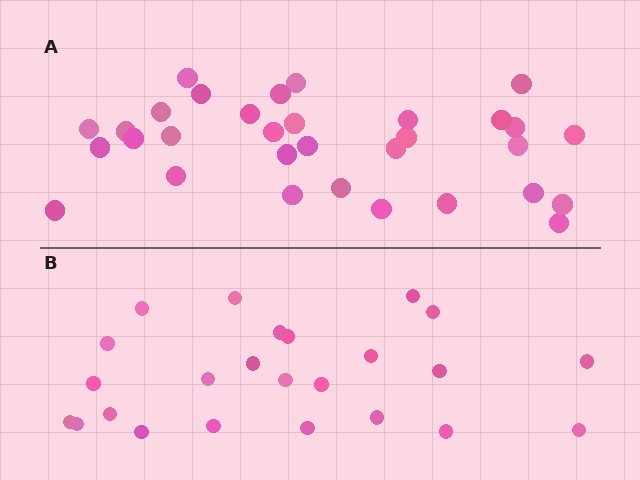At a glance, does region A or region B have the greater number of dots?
Region A (the top region) has more dots.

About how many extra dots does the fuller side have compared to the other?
Region A has roughly 8 or so more dots than region B.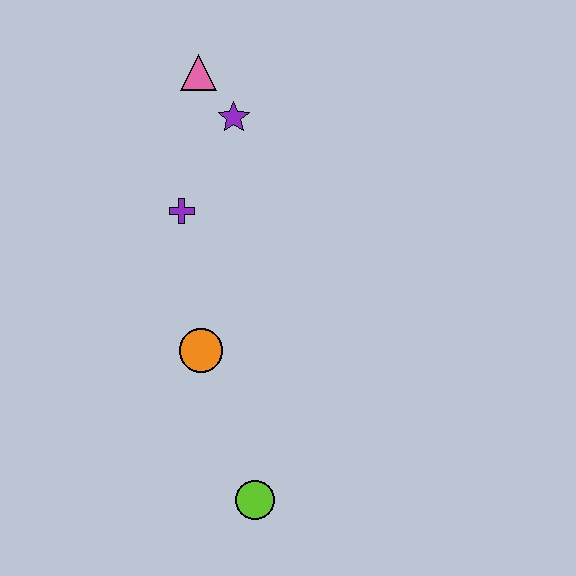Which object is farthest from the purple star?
The lime circle is farthest from the purple star.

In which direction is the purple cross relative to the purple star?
The purple cross is below the purple star.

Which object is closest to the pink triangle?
The purple star is closest to the pink triangle.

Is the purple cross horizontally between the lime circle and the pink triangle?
No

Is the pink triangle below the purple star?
No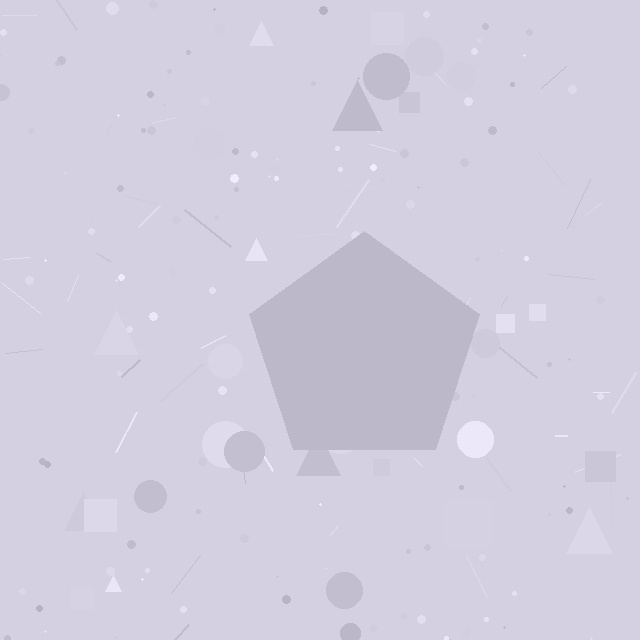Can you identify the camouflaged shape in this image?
The camouflaged shape is a pentagon.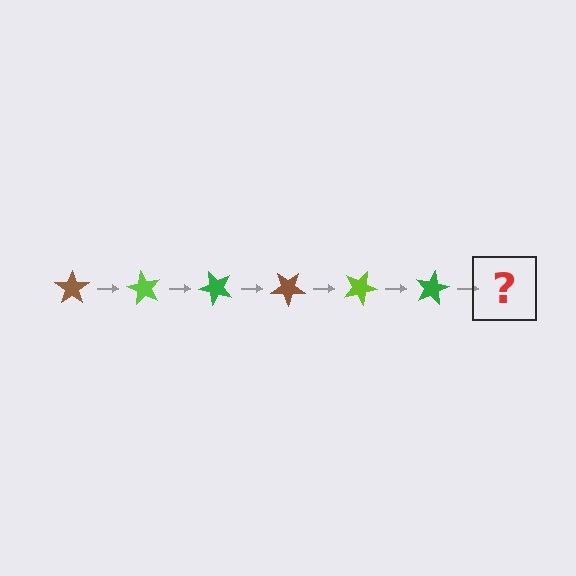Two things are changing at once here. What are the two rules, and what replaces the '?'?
The two rules are that it rotates 60 degrees each step and the color cycles through brown, lime, and green. The '?' should be a brown star, rotated 360 degrees from the start.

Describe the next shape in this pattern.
It should be a brown star, rotated 360 degrees from the start.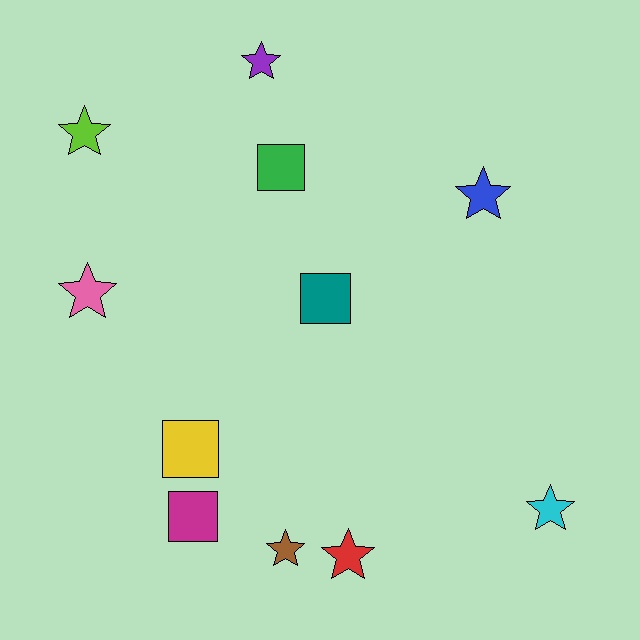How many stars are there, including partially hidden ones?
There are 7 stars.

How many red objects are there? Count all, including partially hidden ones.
There is 1 red object.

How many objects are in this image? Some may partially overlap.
There are 11 objects.